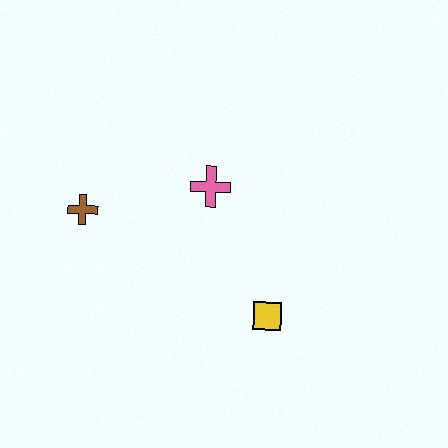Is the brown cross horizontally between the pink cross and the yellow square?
No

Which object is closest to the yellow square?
The pink cross is closest to the yellow square.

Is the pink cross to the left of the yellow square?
Yes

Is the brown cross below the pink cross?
Yes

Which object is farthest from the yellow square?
The brown cross is farthest from the yellow square.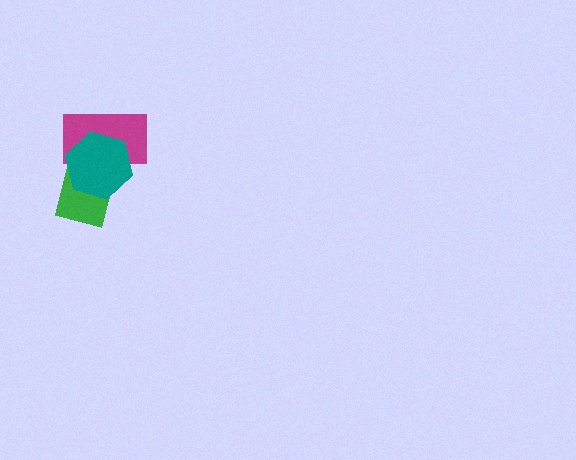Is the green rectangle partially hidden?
Yes, it is partially covered by another shape.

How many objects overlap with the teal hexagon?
2 objects overlap with the teal hexagon.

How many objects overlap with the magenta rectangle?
2 objects overlap with the magenta rectangle.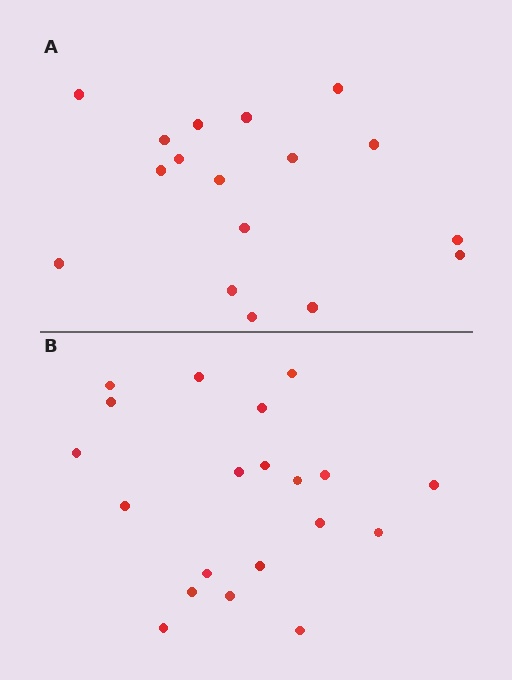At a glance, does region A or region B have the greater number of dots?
Region B (the bottom region) has more dots.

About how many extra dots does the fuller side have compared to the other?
Region B has just a few more — roughly 2 or 3 more dots than region A.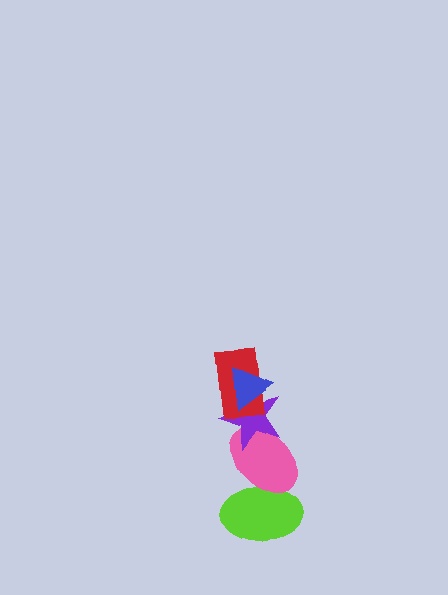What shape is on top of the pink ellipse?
The purple star is on top of the pink ellipse.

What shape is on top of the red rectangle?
The blue triangle is on top of the red rectangle.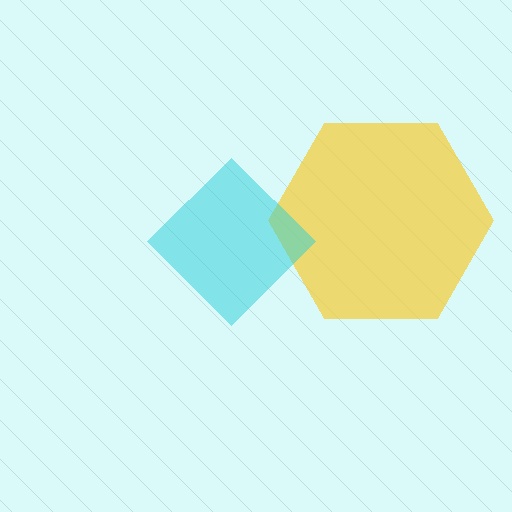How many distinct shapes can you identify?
There are 2 distinct shapes: a yellow hexagon, a cyan diamond.